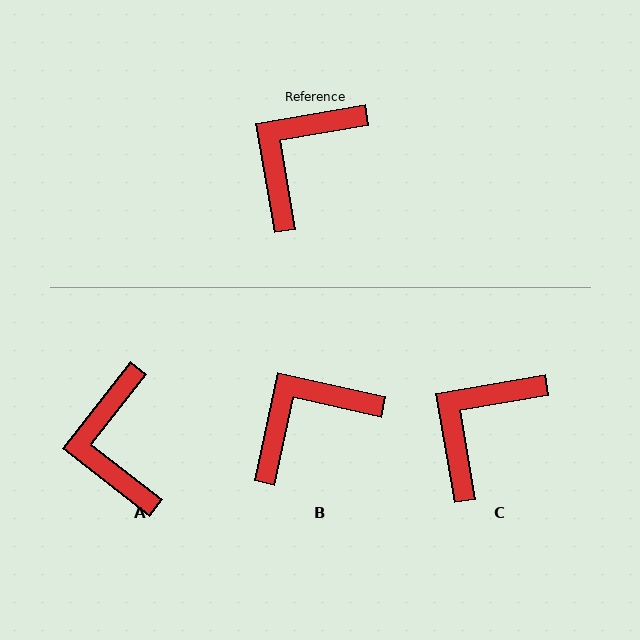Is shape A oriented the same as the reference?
No, it is off by about 42 degrees.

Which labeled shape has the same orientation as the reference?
C.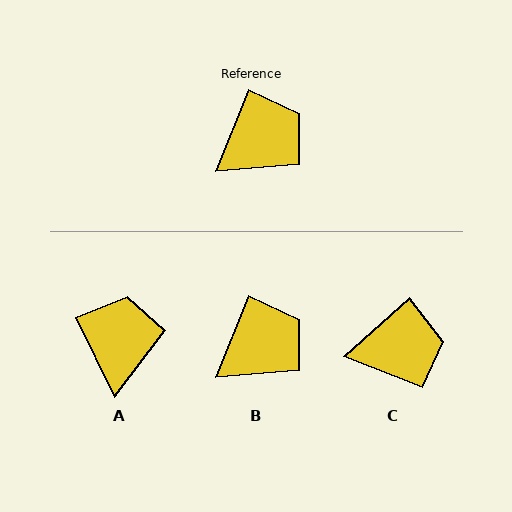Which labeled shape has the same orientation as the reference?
B.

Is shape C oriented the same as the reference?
No, it is off by about 26 degrees.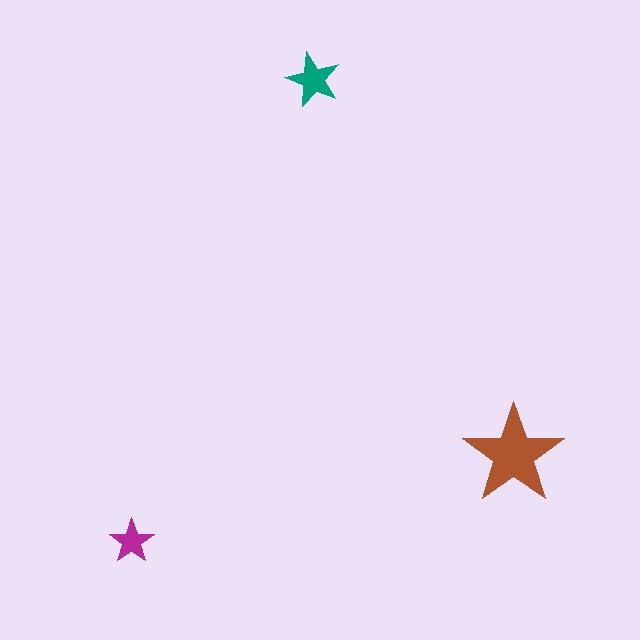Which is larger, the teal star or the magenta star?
The teal one.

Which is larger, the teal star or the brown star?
The brown one.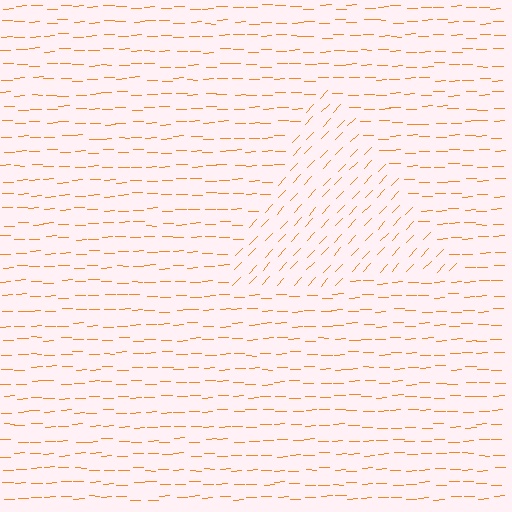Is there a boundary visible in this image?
Yes, there is a texture boundary formed by a change in line orientation.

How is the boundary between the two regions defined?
The boundary is defined purely by a change in line orientation (approximately 45 degrees difference). All lines are the same color and thickness.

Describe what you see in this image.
The image is filled with small orange line segments. A triangle region in the image has lines oriented differently from the surrounding lines, creating a visible texture boundary.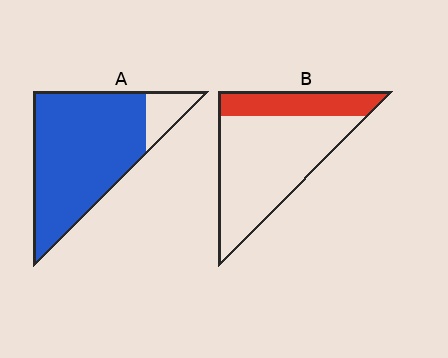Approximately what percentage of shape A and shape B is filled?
A is approximately 85% and B is approximately 25%.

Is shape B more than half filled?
No.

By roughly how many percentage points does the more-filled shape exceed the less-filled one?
By roughly 60 percentage points (A over B).